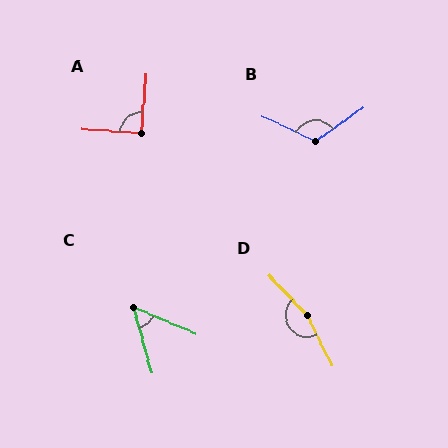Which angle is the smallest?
C, at approximately 52 degrees.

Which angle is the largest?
D, at approximately 163 degrees.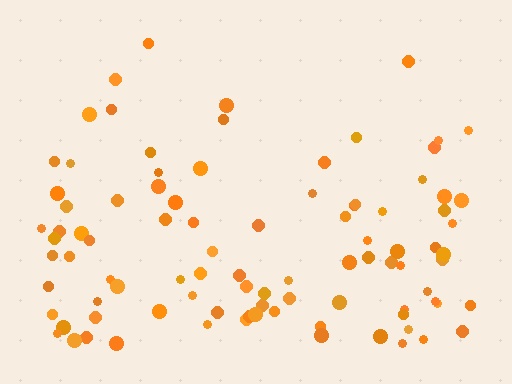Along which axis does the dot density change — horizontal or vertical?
Vertical.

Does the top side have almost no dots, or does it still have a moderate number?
Still a moderate number, just noticeably fewer than the bottom.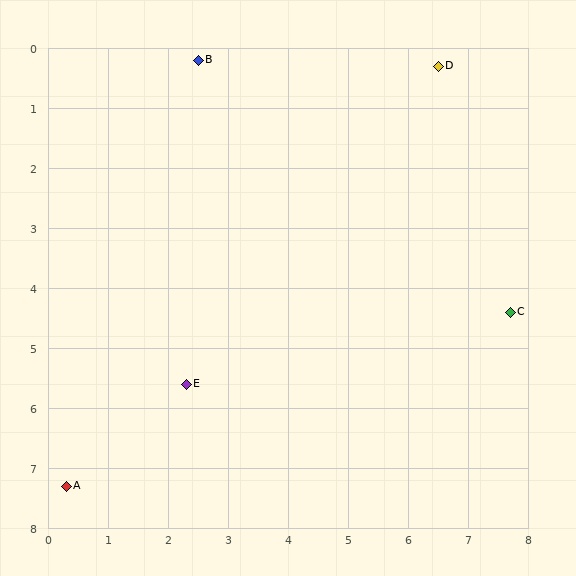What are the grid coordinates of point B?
Point B is at approximately (2.5, 0.2).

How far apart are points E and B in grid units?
Points E and B are about 5.4 grid units apart.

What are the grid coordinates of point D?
Point D is at approximately (6.5, 0.3).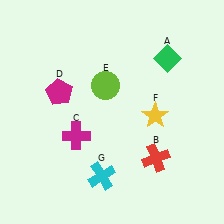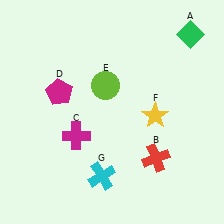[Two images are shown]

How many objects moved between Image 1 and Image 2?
1 object moved between the two images.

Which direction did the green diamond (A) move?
The green diamond (A) moved up.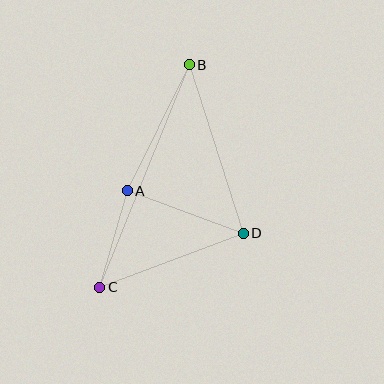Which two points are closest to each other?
Points A and C are closest to each other.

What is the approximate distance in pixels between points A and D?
The distance between A and D is approximately 124 pixels.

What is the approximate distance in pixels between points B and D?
The distance between B and D is approximately 177 pixels.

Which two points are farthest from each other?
Points B and C are farthest from each other.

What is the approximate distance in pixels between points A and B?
The distance between A and B is approximately 141 pixels.